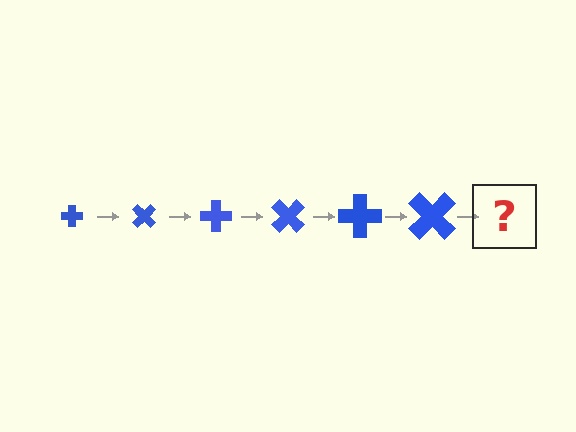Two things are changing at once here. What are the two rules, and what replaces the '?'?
The two rules are that the cross grows larger each step and it rotates 45 degrees each step. The '?' should be a cross, larger than the previous one and rotated 270 degrees from the start.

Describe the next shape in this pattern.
It should be a cross, larger than the previous one and rotated 270 degrees from the start.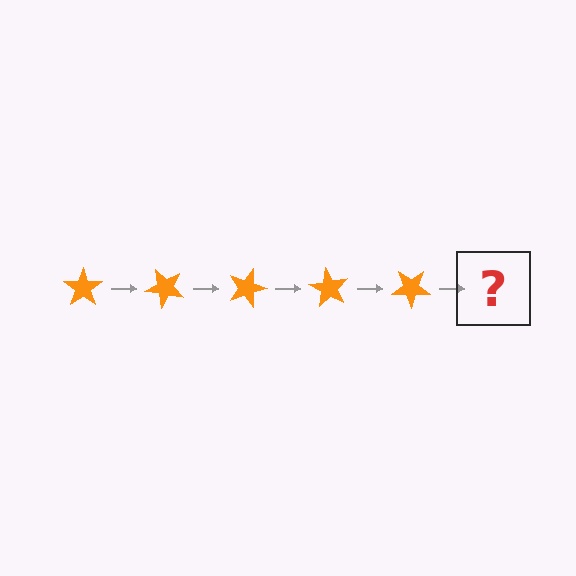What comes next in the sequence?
The next element should be an orange star rotated 225 degrees.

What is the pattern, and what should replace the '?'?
The pattern is that the star rotates 45 degrees each step. The '?' should be an orange star rotated 225 degrees.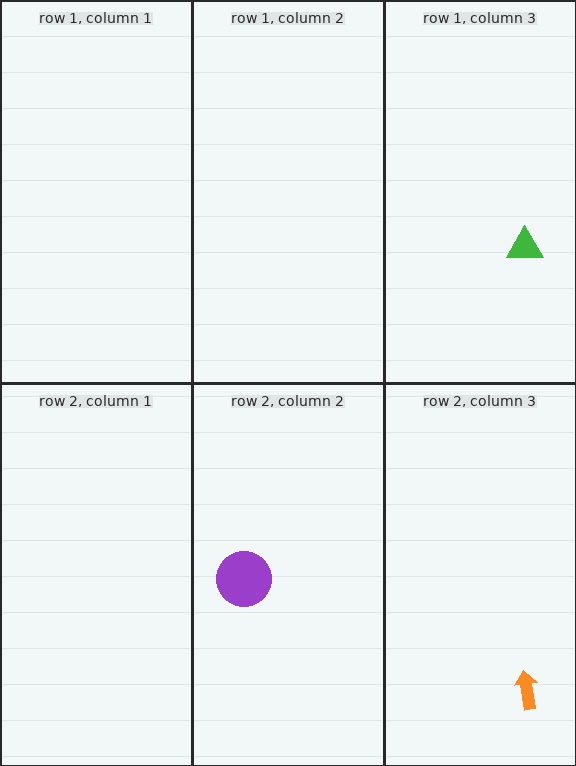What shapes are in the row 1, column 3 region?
The green triangle.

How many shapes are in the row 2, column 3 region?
1.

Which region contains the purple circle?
The row 2, column 2 region.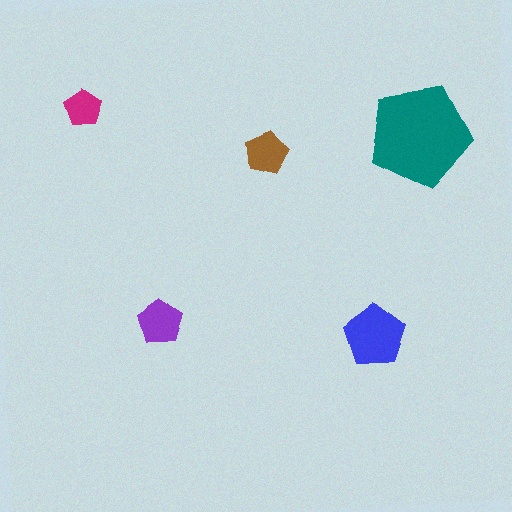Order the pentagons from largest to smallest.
the teal one, the blue one, the purple one, the brown one, the magenta one.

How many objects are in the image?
There are 5 objects in the image.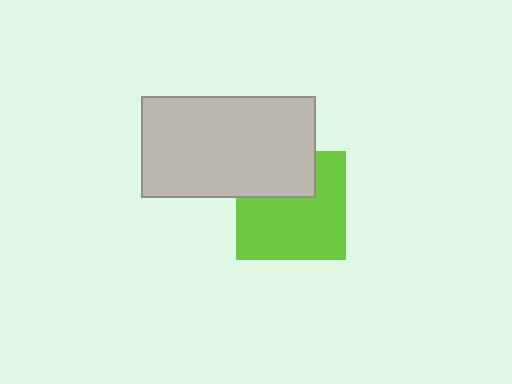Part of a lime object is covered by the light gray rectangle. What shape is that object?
It is a square.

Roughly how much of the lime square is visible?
Most of it is visible (roughly 69%).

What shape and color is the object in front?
The object in front is a light gray rectangle.